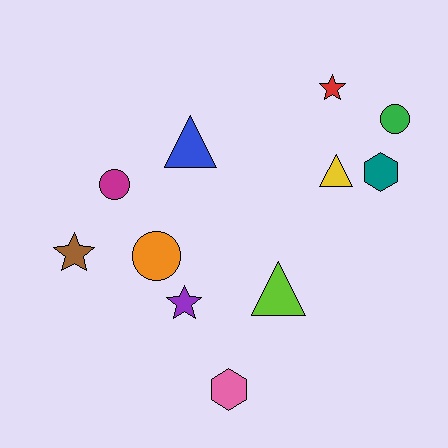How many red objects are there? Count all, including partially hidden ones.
There is 1 red object.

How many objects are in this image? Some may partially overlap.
There are 11 objects.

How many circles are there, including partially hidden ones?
There are 3 circles.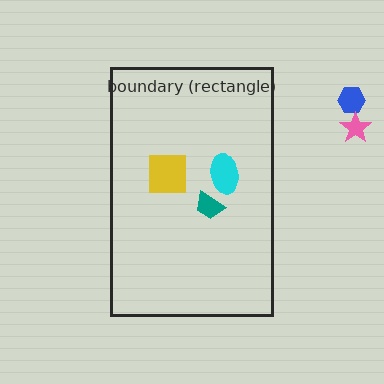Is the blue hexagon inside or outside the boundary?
Outside.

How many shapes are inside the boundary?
3 inside, 2 outside.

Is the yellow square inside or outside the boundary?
Inside.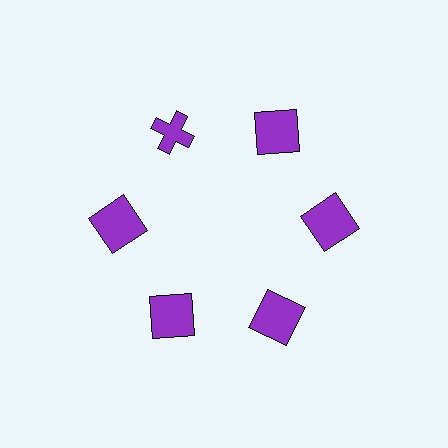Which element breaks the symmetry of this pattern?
The purple cross at roughly the 11 o'clock position breaks the symmetry. All other shapes are purple squares.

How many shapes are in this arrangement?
There are 6 shapes arranged in a ring pattern.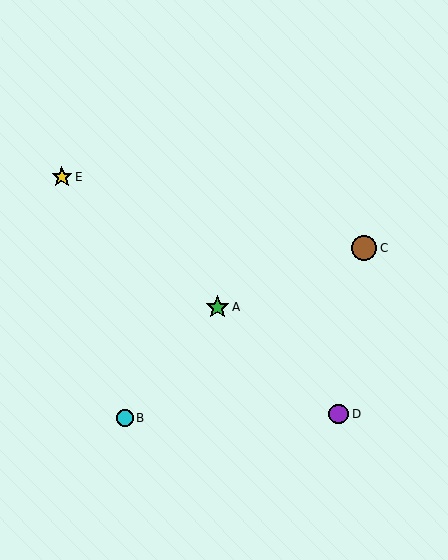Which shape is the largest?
The brown circle (labeled C) is the largest.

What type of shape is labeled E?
Shape E is a yellow star.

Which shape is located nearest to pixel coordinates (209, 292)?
The green star (labeled A) at (217, 307) is nearest to that location.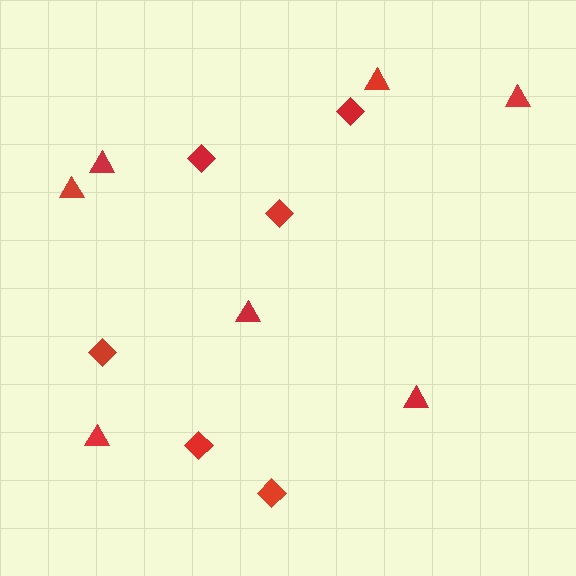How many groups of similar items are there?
There are 2 groups: one group of triangles (7) and one group of diamonds (6).